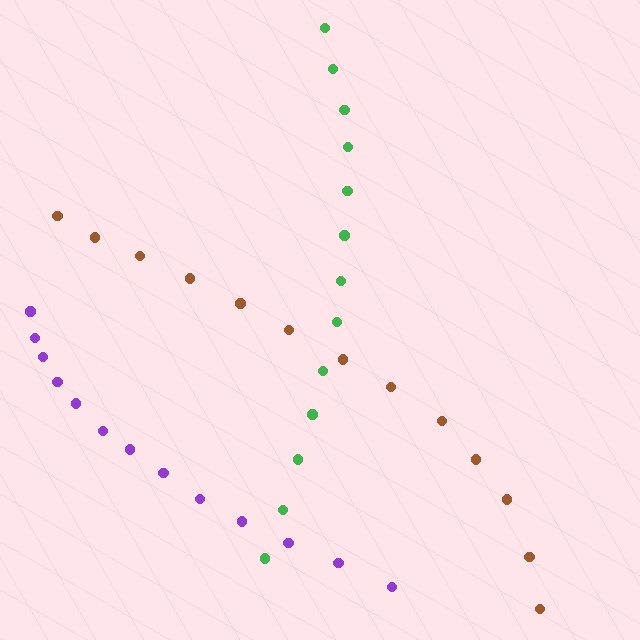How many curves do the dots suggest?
There are 3 distinct paths.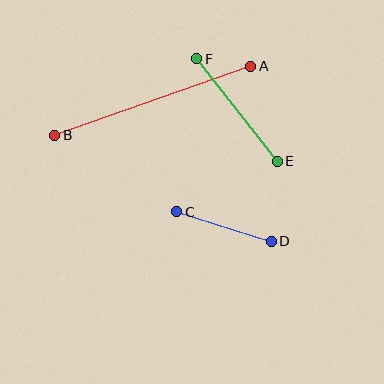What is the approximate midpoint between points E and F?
The midpoint is at approximately (237, 110) pixels.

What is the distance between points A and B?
The distance is approximately 208 pixels.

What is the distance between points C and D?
The distance is approximately 99 pixels.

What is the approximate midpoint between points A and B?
The midpoint is at approximately (153, 101) pixels.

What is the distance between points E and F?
The distance is approximately 131 pixels.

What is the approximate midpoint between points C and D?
The midpoint is at approximately (224, 226) pixels.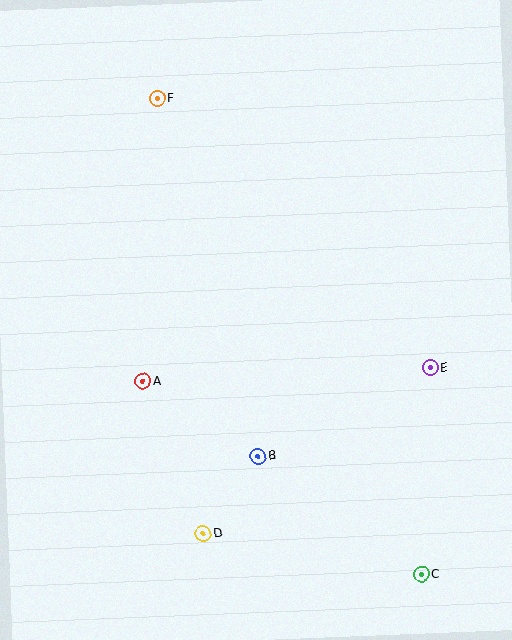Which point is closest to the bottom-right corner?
Point C is closest to the bottom-right corner.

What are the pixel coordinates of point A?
Point A is at (143, 381).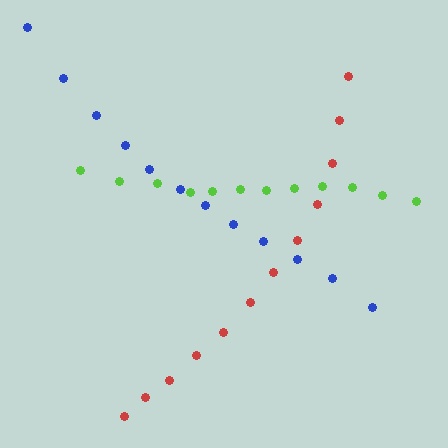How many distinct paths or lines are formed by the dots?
There are 3 distinct paths.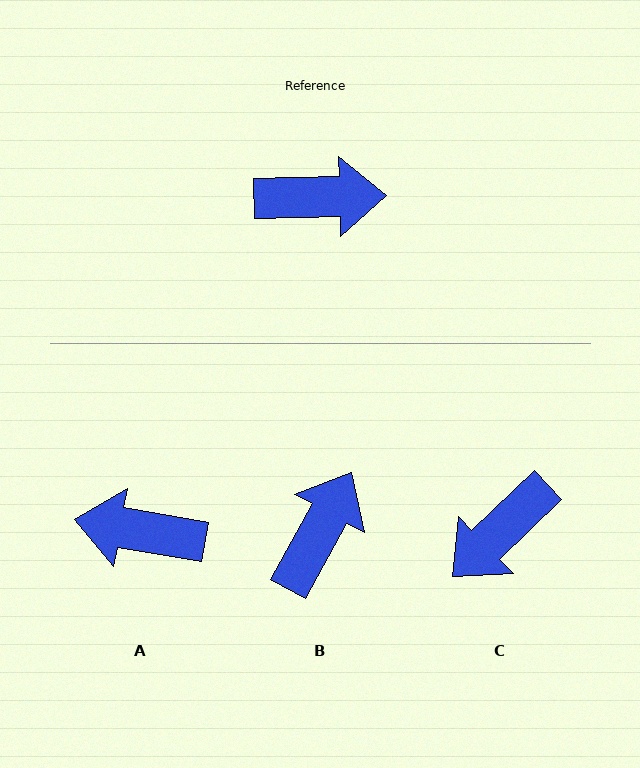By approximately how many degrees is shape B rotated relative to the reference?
Approximately 60 degrees counter-clockwise.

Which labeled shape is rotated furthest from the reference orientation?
A, about 169 degrees away.